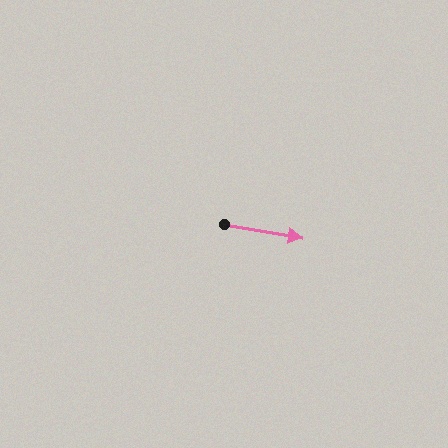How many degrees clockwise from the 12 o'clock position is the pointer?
Approximately 100 degrees.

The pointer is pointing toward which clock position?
Roughly 3 o'clock.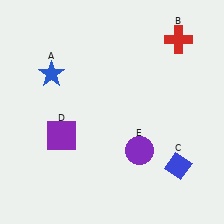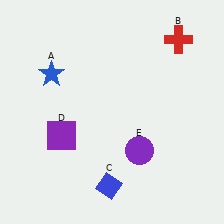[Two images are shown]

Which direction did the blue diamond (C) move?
The blue diamond (C) moved left.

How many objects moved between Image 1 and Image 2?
1 object moved between the two images.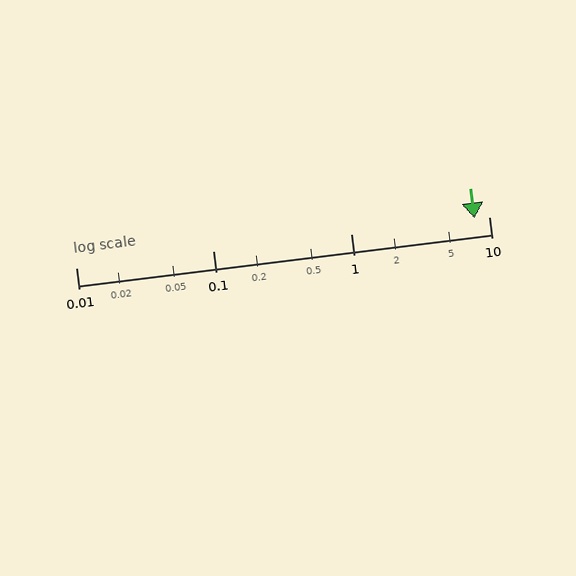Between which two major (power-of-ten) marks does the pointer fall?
The pointer is between 1 and 10.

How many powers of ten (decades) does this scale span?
The scale spans 3 decades, from 0.01 to 10.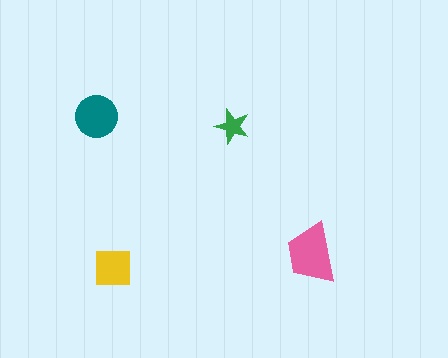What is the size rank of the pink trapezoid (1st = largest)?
1st.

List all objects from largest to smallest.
The pink trapezoid, the teal circle, the yellow square, the green star.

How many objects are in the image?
There are 4 objects in the image.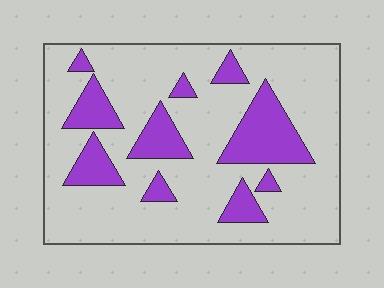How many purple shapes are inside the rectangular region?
10.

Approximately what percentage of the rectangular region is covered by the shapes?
Approximately 25%.